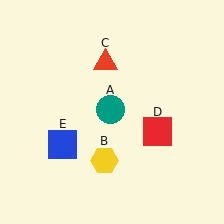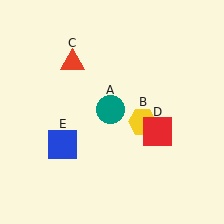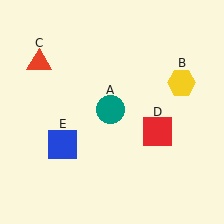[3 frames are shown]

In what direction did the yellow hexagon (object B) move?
The yellow hexagon (object B) moved up and to the right.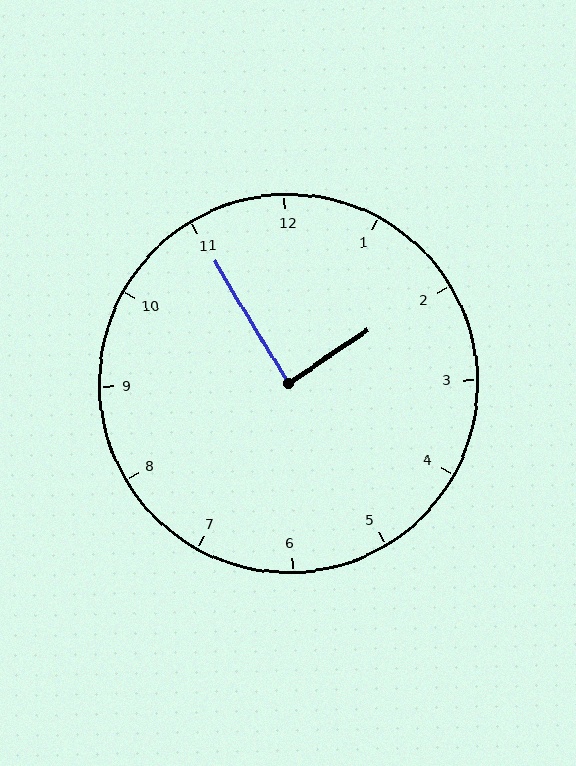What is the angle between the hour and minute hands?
Approximately 88 degrees.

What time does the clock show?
1:55.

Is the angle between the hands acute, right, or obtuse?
It is right.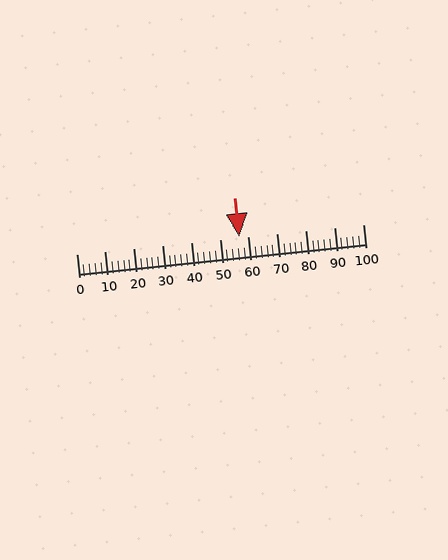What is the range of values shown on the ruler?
The ruler shows values from 0 to 100.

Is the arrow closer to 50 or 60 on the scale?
The arrow is closer to 60.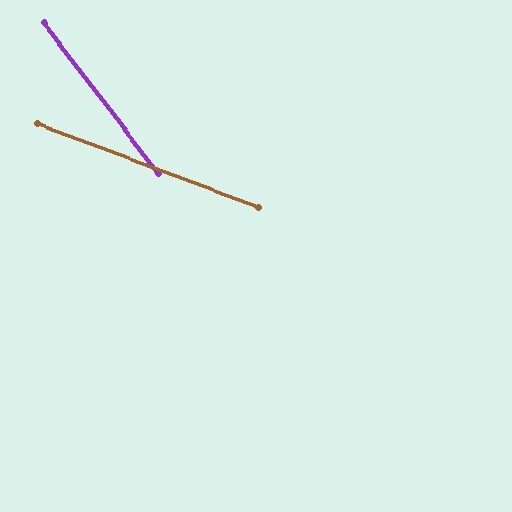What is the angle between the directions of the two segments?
Approximately 32 degrees.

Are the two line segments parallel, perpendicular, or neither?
Neither parallel nor perpendicular — they differ by about 32°.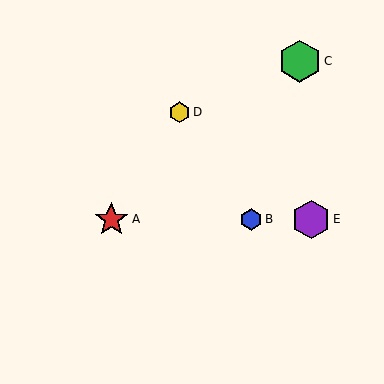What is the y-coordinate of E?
Object E is at y≈219.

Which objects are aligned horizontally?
Objects A, B, E are aligned horizontally.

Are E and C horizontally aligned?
No, E is at y≈219 and C is at y≈61.